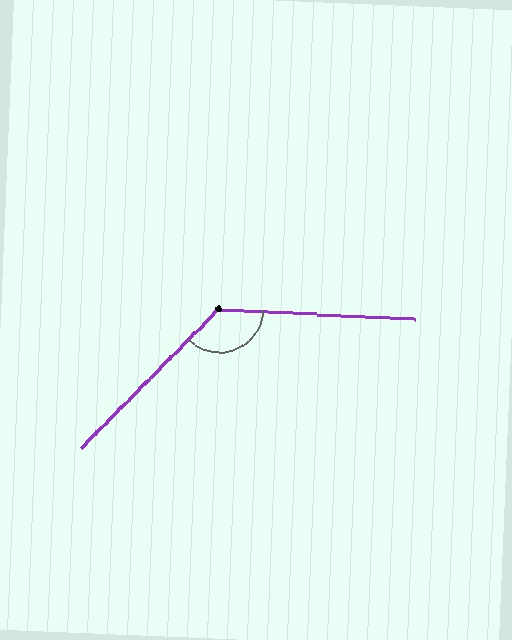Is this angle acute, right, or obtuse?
It is obtuse.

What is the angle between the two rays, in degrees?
Approximately 132 degrees.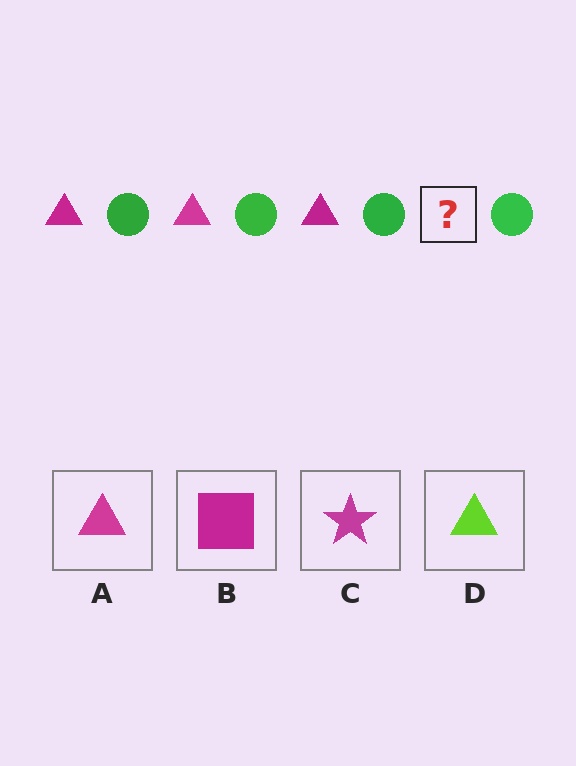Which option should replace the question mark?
Option A.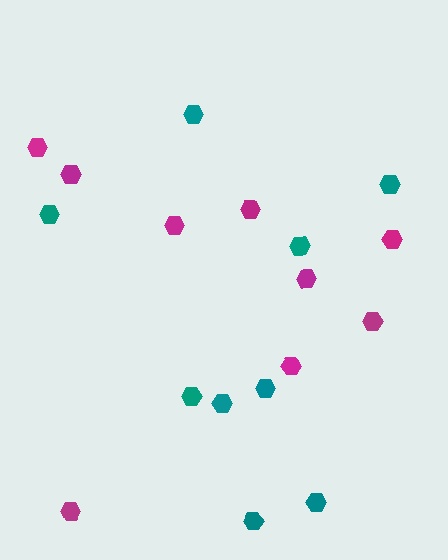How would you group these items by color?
There are 2 groups: one group of teal hexagons (9) and one group of magenta hexagons (9).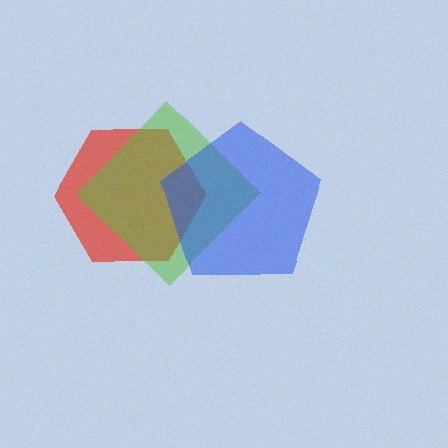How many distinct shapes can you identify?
There are 3 distinct shapes: a red hexagon, a lime diamond, a blue pentagon.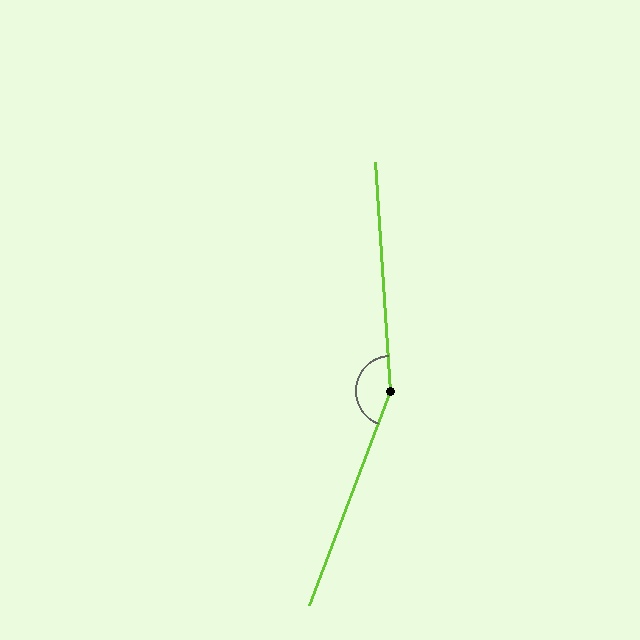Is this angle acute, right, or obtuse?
It is obtuse.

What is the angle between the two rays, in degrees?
Approximately 156 degrees.